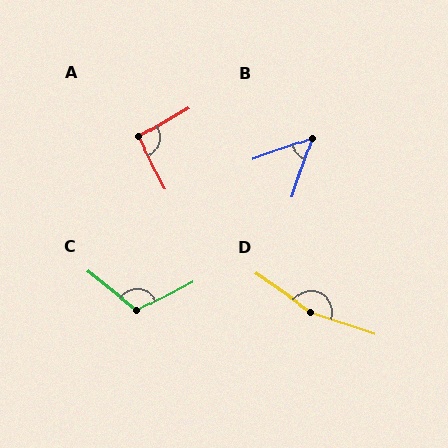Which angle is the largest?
D, at approximately 164 degrees.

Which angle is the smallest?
B, at approximately 51 degrees.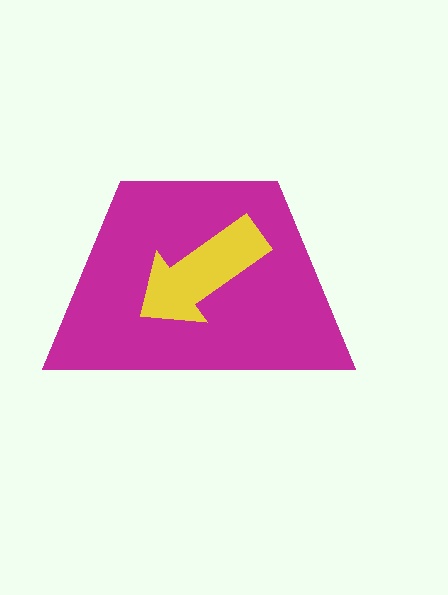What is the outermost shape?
The magenta trapezoid.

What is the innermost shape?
The yellow arrow.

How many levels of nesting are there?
2.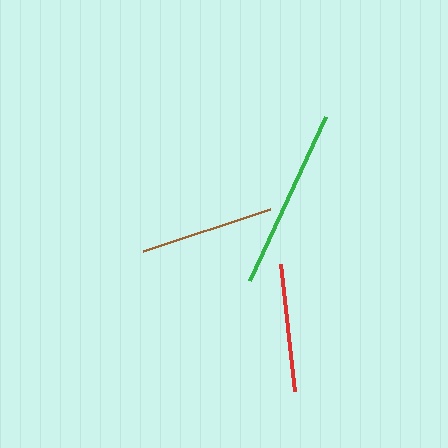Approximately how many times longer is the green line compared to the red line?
The green line is approximately 1.4 times the length of the red line.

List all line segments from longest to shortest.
From longest to shortest: green, brown, red.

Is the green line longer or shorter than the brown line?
The green line is longer than the brown line.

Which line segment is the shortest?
The red line is the shortest at approximately 128 pixels.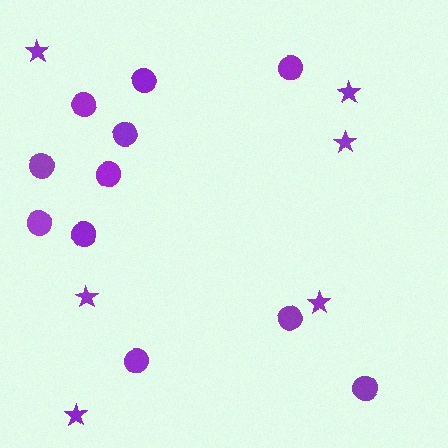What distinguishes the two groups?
There are 2 groups: one group of circles (11) and one group of stars (6).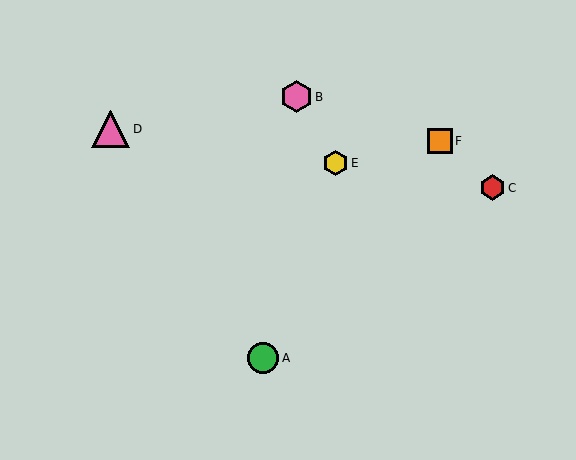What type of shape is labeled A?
Shape A is a green circle.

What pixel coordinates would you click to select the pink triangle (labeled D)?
Click at (111, 129) to select the pink triangle D.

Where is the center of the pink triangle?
The center of the pink triangle is at (111, 129).